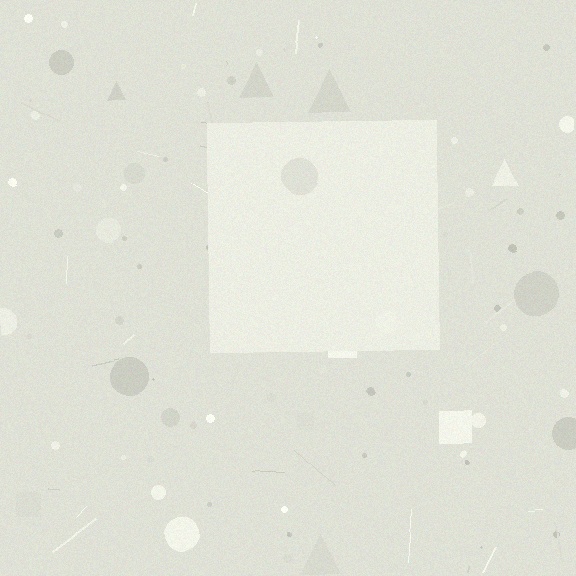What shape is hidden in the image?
A square is hidden in the image.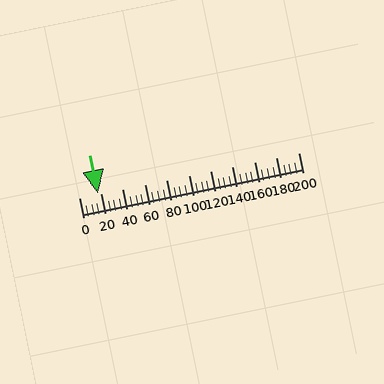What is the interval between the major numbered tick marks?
The major tick marks are spaced 20 units apart.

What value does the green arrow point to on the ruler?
The green arrow points to approximately 18.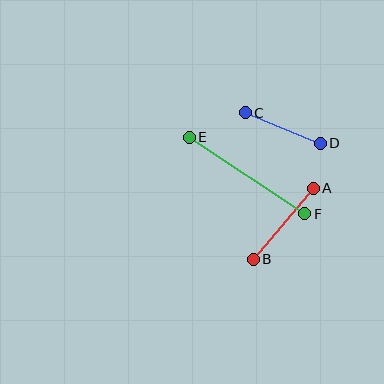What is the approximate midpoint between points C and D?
The midpoint is at approximately (283, 128) pixels.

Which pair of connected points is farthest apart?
Points E and F are farthest apart.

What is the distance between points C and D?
The distance is approximately 81 pixels.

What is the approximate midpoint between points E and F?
The midpoint is at approximately (247, 175) pixels.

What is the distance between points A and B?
The distance is approximately 93 pixels.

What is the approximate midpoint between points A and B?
The midpoint is at approximately (283, 224) pixels.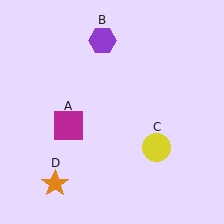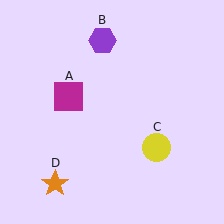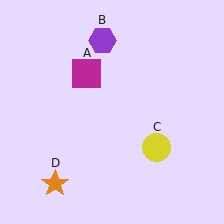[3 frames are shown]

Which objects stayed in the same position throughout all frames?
Purple hexagon (object B) and yellow circle (object C) and orange star (object D) remained stationary.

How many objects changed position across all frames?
1 object changed position: magenta square (object A).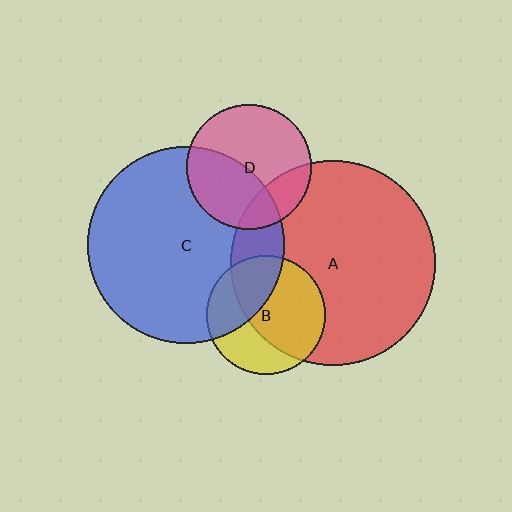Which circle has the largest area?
Circle A (red).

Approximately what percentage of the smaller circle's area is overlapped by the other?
Approximately 15%.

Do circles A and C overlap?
Yes.